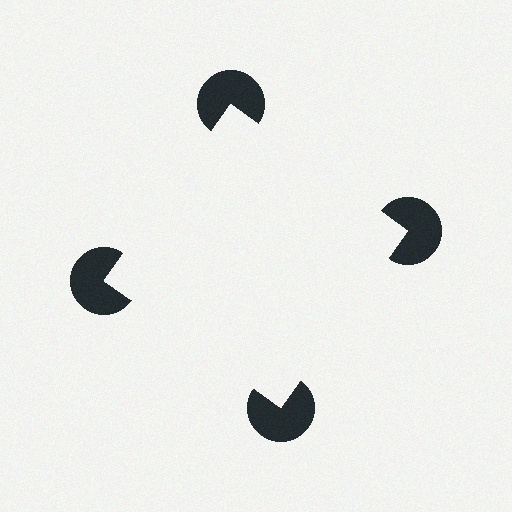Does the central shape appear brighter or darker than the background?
It typically appears slightly brighter than the background, even though no actual brightness change is drawn.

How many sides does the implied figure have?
4 sides.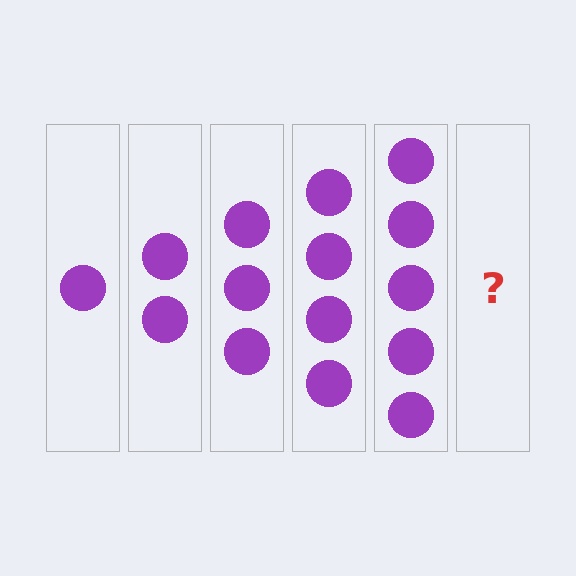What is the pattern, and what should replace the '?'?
The pattern is that each step adds one more circle. The '?' should be 6 circles.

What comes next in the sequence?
The next element should be 6 circles.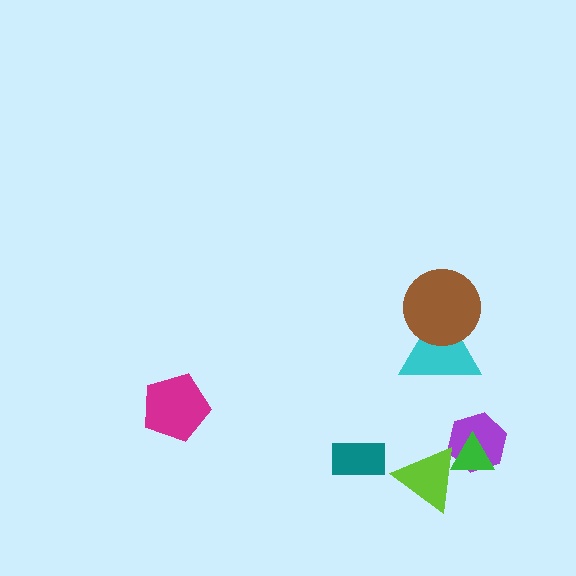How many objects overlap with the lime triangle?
2 objects overlap with the lime triangle.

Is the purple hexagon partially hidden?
Yes, it is partially covered by another shape.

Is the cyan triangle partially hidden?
Yes, it is partially covered by another shape.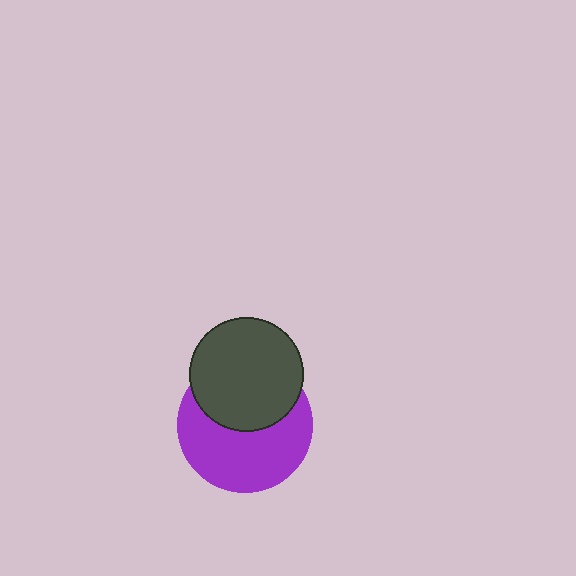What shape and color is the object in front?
The object in front is a dark gray circle.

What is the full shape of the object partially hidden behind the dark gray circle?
The partially hidden object is a purple circle.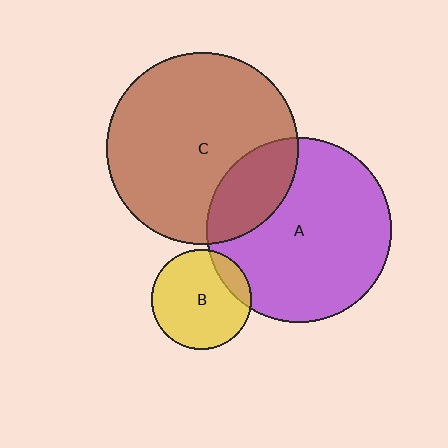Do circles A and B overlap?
Yes.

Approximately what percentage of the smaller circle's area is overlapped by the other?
Approximately 15%.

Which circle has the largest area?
Circle C (brown).